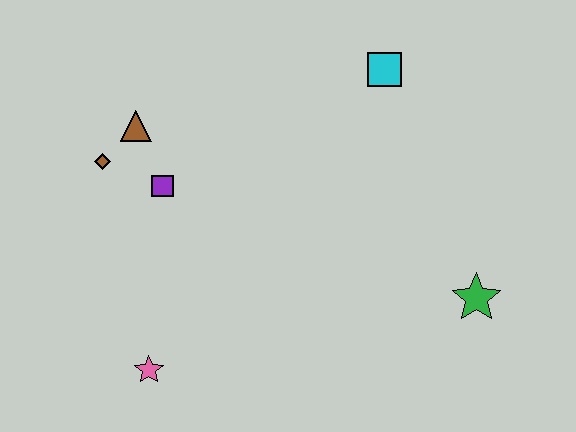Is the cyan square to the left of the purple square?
No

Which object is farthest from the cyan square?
The pink star is farthest from the cyan square.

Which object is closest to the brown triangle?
The brown diamond is closest to the brown triangle.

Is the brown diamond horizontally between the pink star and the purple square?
No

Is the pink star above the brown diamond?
No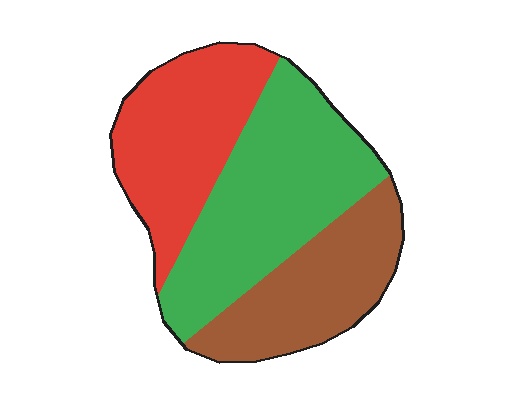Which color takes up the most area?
Green, at roughly 40%.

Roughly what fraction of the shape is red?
Red takes up about one third (1/3) of the shape.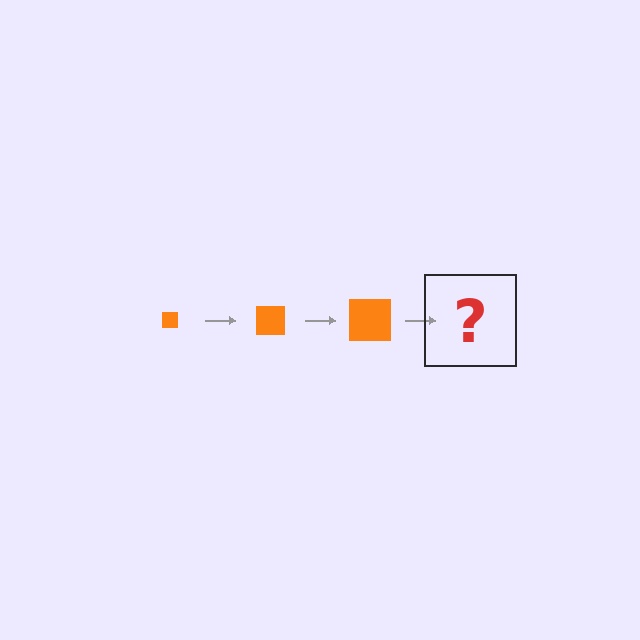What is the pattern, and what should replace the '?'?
The pattern is that the square gets progressively larger each step. The '?' should be an orange square, larger than the previous one.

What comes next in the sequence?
The next element should be an orange square, larger than the previous one.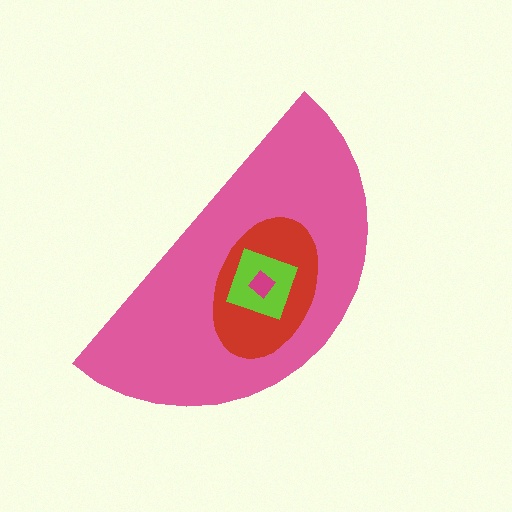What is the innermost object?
The magenta diamond.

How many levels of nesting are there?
4.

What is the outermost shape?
The pink semicircle.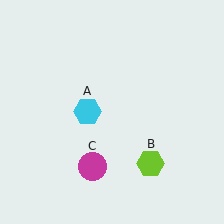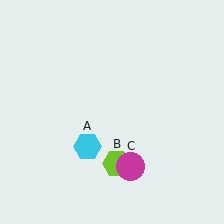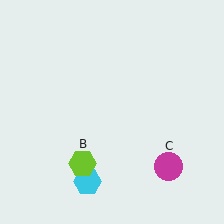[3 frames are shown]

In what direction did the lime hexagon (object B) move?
The lime hexagon (object B) moved left.